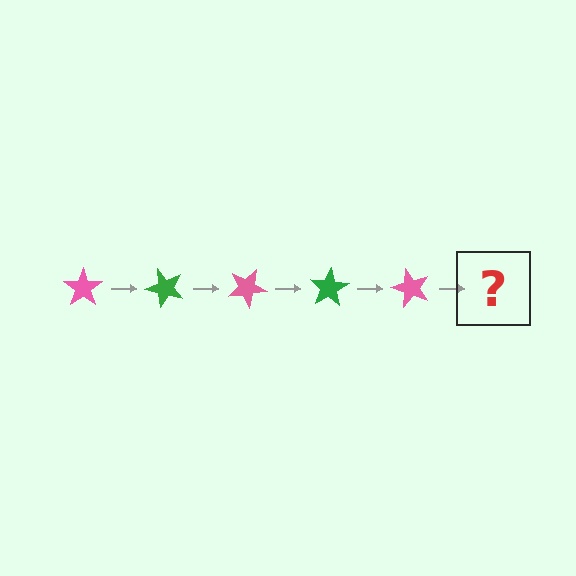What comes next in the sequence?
The next element should be a green star, rotated 250 degrees from the start.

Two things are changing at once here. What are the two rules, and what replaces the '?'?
The two rules are that it rotates 50 degrees each step and the color cycles through pink and green. The '?' should be a green star, rotated 250 degrees from the start.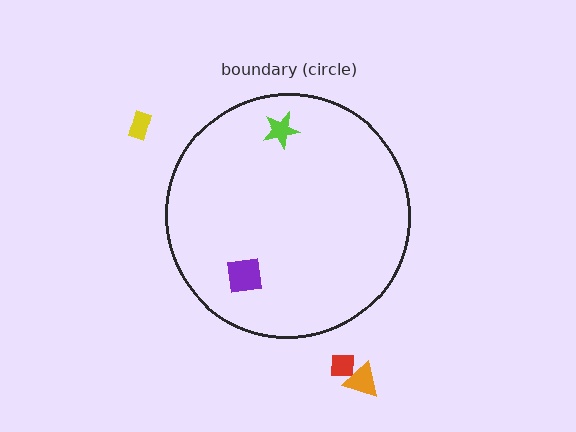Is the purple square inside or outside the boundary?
Inside.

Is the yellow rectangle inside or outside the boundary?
Outside.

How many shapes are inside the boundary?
2 inside, 3 outside.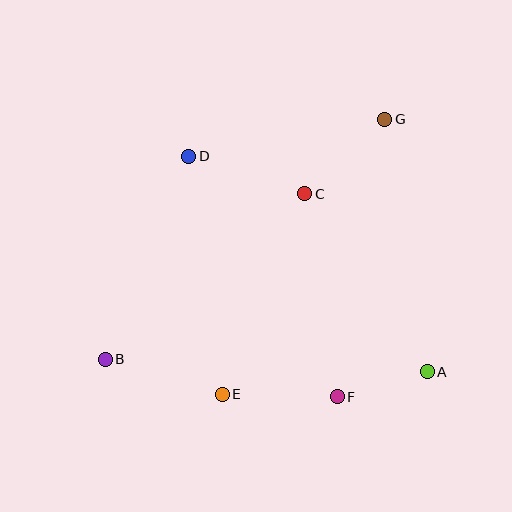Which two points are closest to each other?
Points A and F are closest to each other.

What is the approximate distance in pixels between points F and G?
The distance between F and G is approximately 282 pixels.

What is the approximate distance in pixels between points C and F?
The distance between C and F is approximately 205 pixels.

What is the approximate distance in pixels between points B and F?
The distance between B and F is approximately 235 pixels.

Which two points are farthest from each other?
Points B and G are farthest from each other.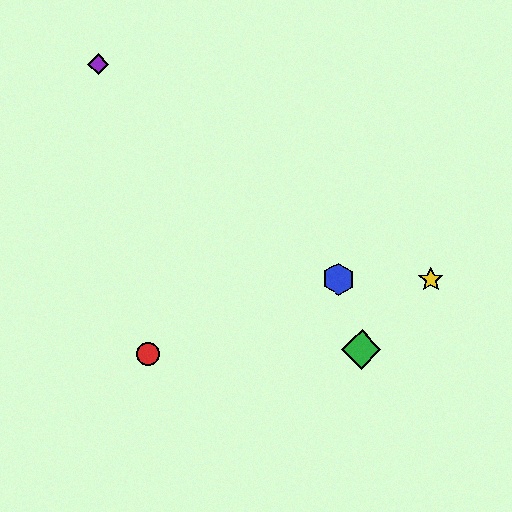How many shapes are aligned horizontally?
2 shapes (the blue hexagon, the yellow star) are aligned horizontally.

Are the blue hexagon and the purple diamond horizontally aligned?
No, the blue hexagon is at y≈279 and the purple diamond is at y≈64.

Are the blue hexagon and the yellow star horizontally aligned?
Yes, both are at y≈279.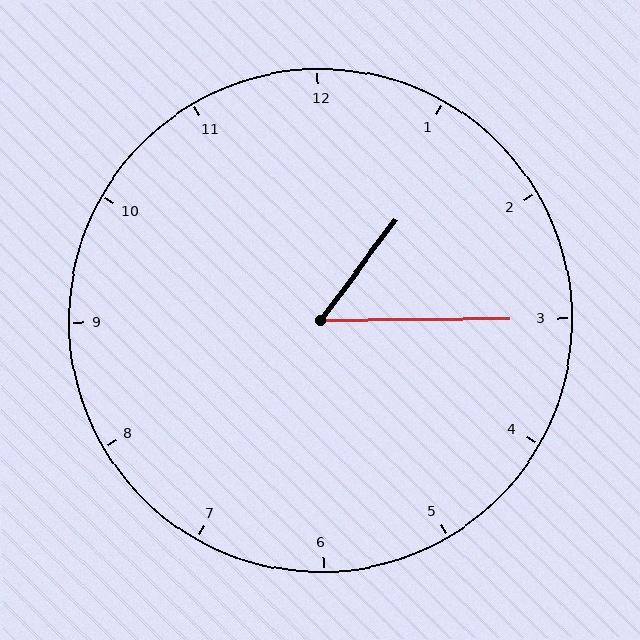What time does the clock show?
1:15.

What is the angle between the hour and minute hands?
Approximately 52 degrees.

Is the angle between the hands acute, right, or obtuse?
It is acute.